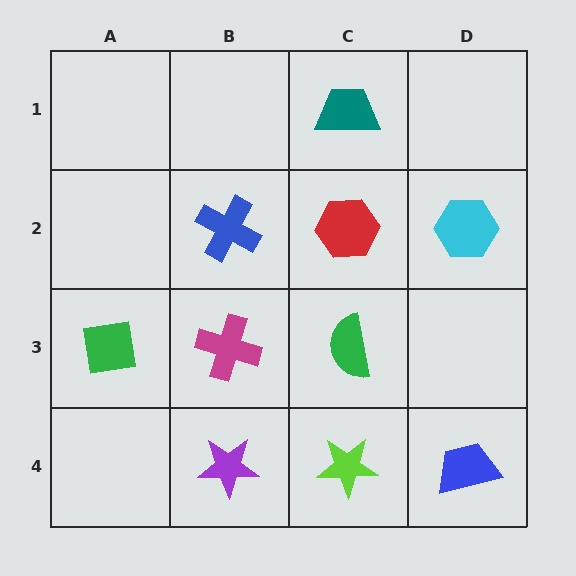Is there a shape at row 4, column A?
No, that cell is empty.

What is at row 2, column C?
A red hexagon.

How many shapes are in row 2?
3 shapes.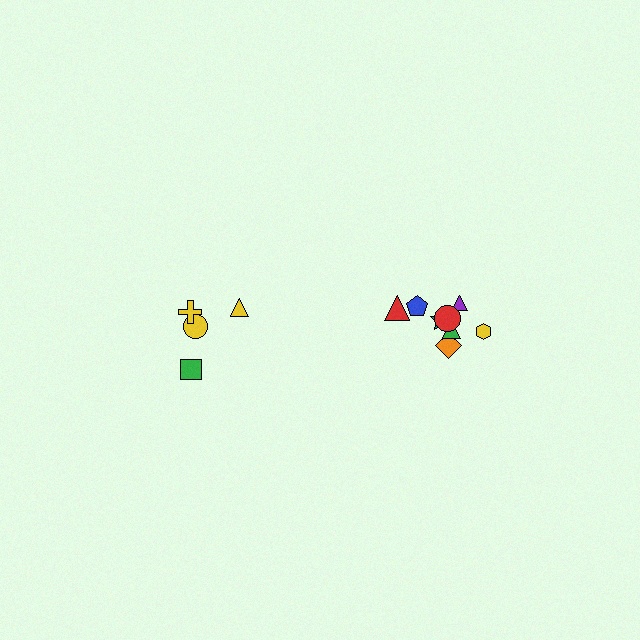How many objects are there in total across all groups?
There are 12 objects.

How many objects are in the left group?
There are 4 objects.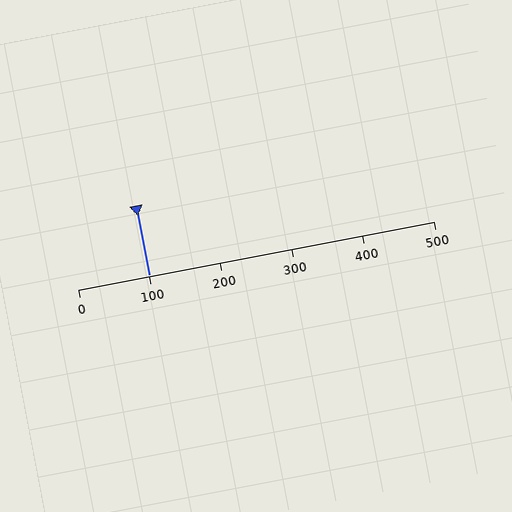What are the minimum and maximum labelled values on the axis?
The axis runs from 0 to 500.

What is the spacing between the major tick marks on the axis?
The major ticks are spaced 100 apart.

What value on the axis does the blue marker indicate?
The marker indicates approximately 100.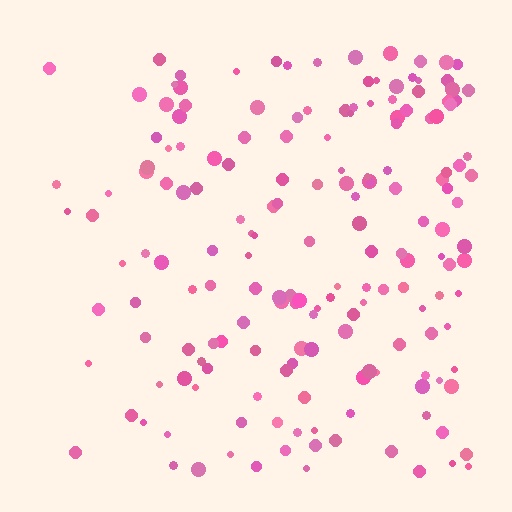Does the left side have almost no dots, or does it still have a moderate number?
Still a moderate number, just noticeably fewer than the right.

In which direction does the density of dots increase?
From left to right, with the right side densest.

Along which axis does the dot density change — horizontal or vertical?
Horizontal.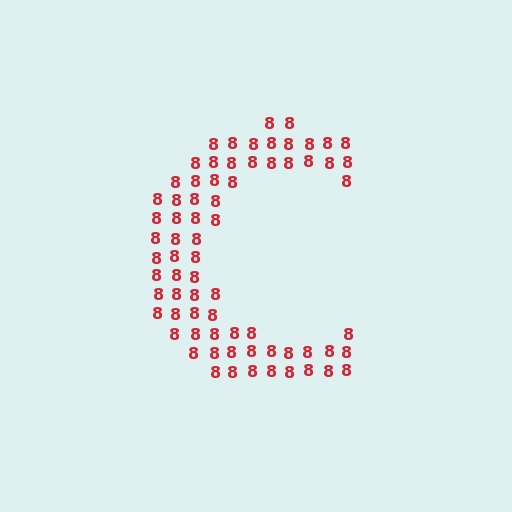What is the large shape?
The large shape is the letter C.